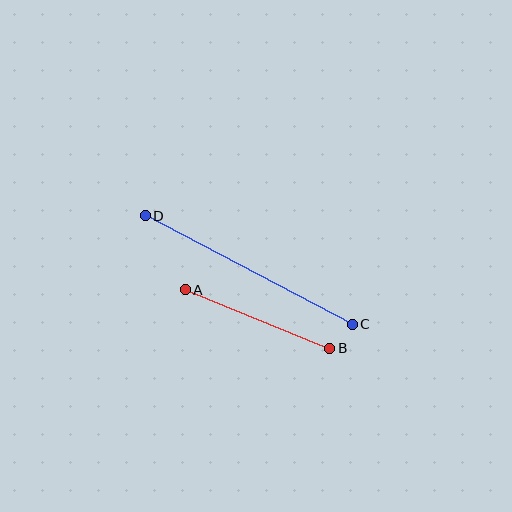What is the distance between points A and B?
The distance is approximately 156 pixels.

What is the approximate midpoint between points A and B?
The midpoint is at approximately (258, 319) pixels.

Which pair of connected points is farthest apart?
Points C and D are farthest apart.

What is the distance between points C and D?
The distance is approximately 234 pixels.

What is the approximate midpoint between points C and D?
The midpoint is at approximately (249, 270) pixels.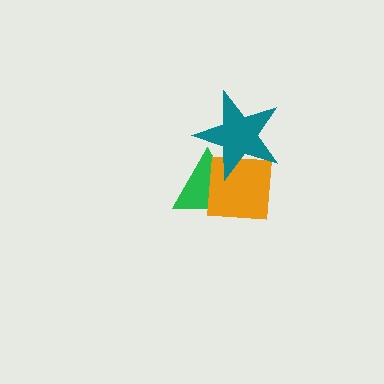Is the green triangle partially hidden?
Yes, it is partially covered by another shape.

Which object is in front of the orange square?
The teal star is in front of the orange square.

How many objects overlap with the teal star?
2 objects overlap with the teal star.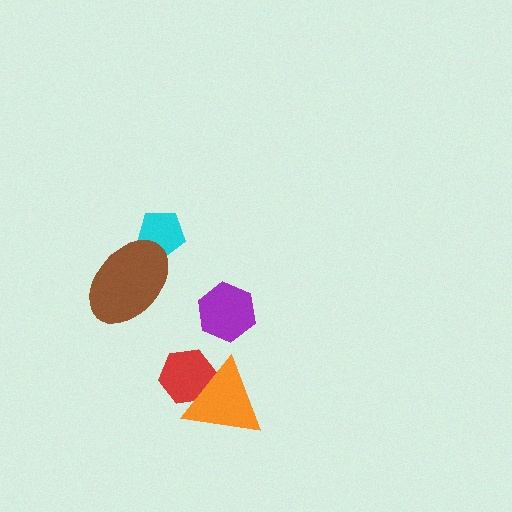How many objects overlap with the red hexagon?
1 object overlaps with the red hexagon.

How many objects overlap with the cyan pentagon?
1 object overlaps with the cyan pentagon.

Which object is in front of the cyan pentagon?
The brown ellipse is in front of the cyan pentagon.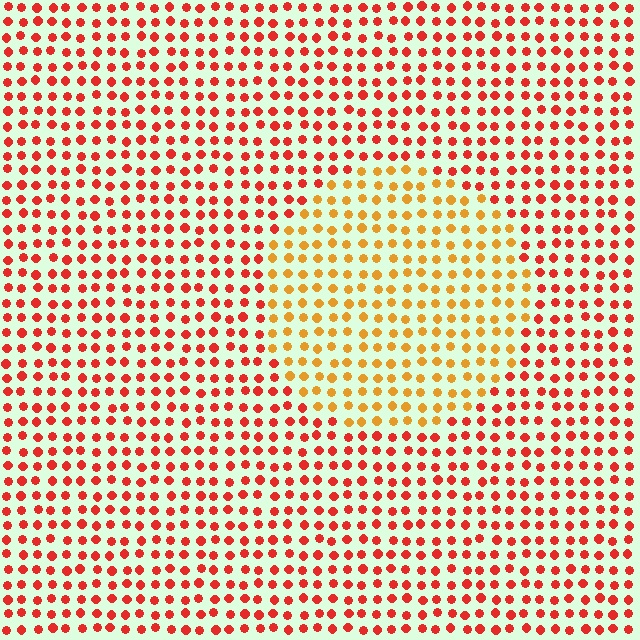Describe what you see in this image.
The image is filled with small red elements in a uniform arrangement. A circle-shaped region is visible where the elements are tinted to a slightly different hue, forming a subtle color boundary.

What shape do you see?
I see a circle.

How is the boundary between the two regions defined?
The boundary is defined purely by a slight shift in hue (about 36 degrees). Spacing, size, and orientation are identical on both sides.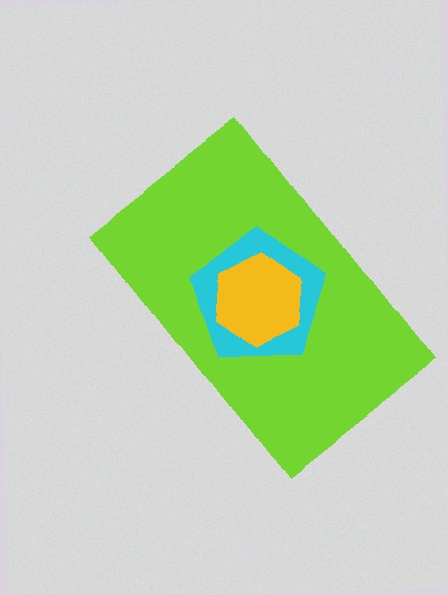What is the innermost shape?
The yellow hexagon.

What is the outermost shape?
The lime rectangle.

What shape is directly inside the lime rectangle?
The cyan pentagon.